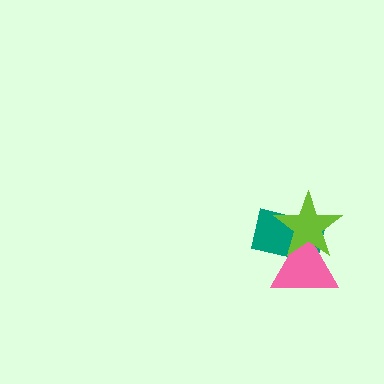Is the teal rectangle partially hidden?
Yes, it is partially covered by another shape.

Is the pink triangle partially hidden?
Yes, it is partially covered by another shape.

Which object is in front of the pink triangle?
The lime star is in front of the pink triangle.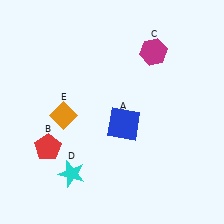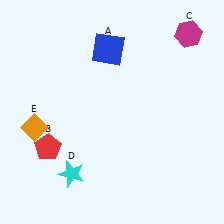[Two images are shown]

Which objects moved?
The objects that moved are: the blue square (A), the magenta hexagon (C), the orange diamond (E).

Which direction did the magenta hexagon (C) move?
The magenta hexagon (C) moved right.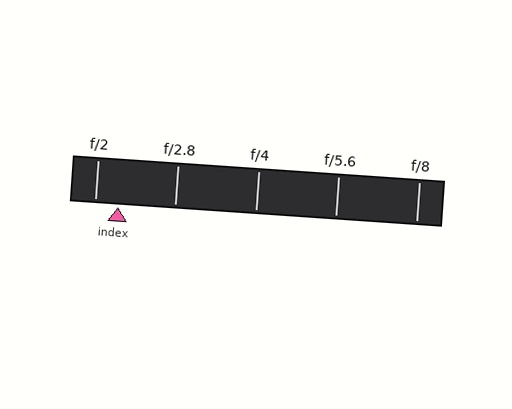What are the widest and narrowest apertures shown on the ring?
The widest aperture shown is f/2 and the narrowest is f/8.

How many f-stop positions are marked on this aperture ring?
There are 5 f-stop positions marked.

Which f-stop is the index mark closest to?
The index mark is closest to f/2.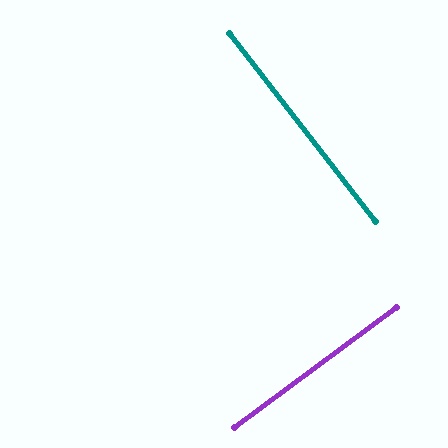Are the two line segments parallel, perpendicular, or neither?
Perpendicular — they meet at approximately 89°.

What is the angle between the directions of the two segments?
Approximately 89 degrees.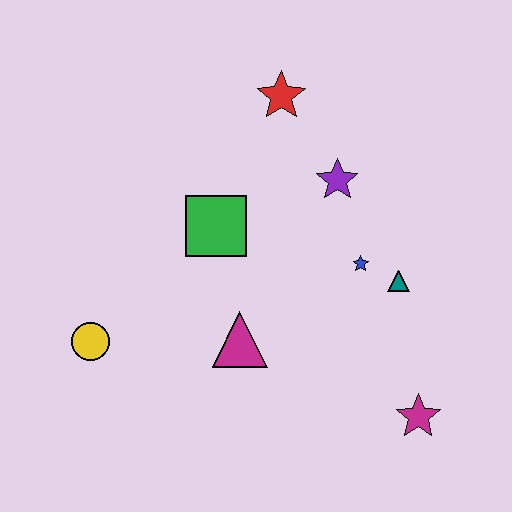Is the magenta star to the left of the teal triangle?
No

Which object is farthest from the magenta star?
The red star is farthest from the magenta star.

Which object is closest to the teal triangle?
The blue star is closest to the teal triangle.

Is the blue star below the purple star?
Yes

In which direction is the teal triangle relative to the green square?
The teal triangle is to the right of the green square.